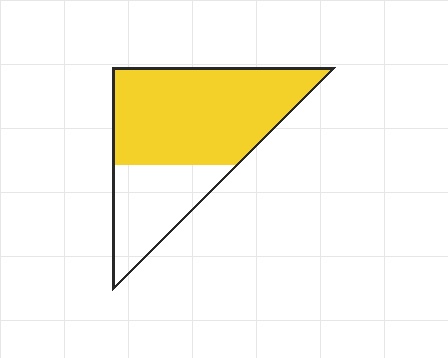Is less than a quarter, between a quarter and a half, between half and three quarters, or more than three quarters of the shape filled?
Between half and three quarters.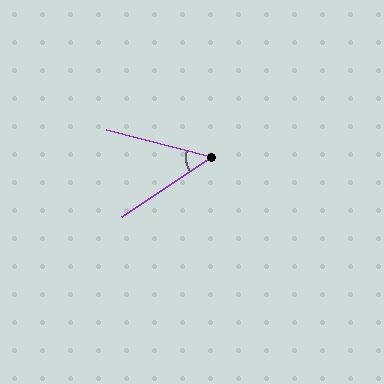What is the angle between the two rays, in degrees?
Approximately 48 degrees.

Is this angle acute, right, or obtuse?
It is acute.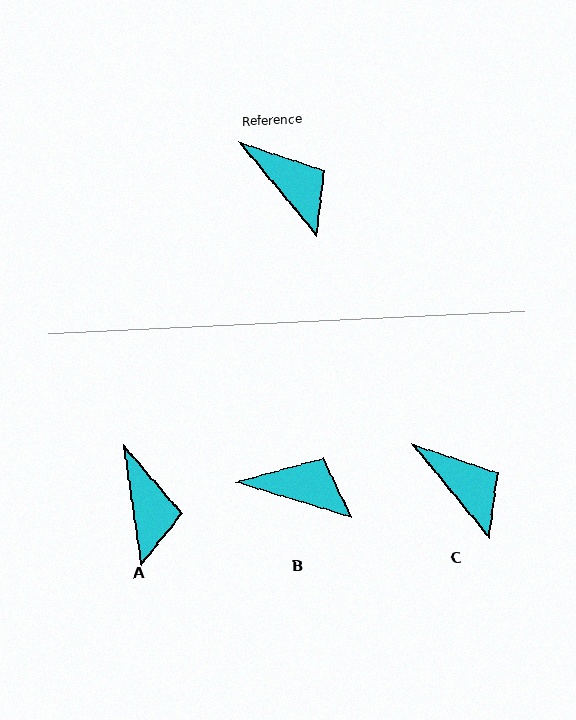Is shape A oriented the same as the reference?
No, it is off by about 31 degrees.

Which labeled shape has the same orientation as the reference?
C.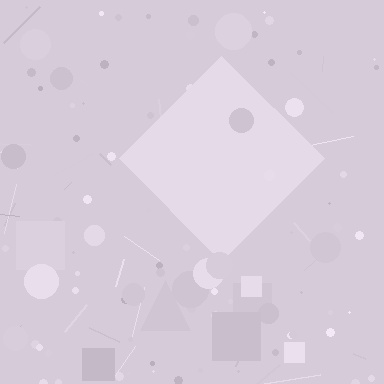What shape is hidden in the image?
A diamond is hidden in the image.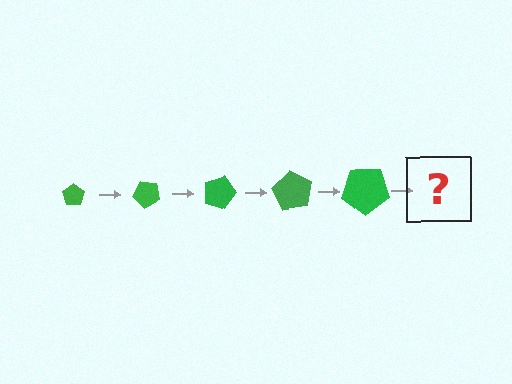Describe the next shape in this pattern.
It should be a pentagon, larger than the previous one and rotated 225 degrees from the start.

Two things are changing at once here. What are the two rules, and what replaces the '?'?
The two rules are that the pentagon grows larger each step and it rotates 45 degrees each step. The '?' should be a pentagon, larger than the previous one and rotated 225 degrees from the start.